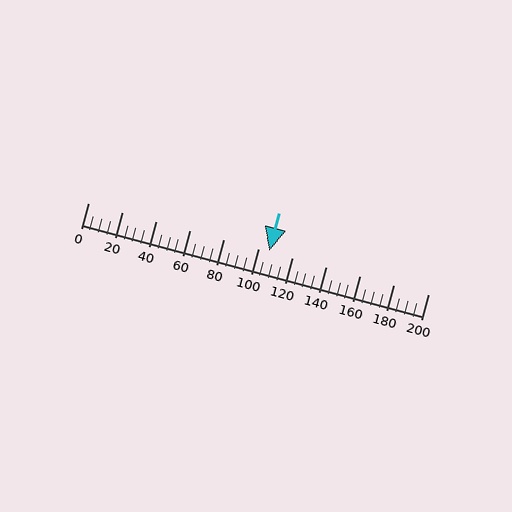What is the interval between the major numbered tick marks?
The major tick marks are spaced 20 units apart.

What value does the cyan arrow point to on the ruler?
The cyan arrow points to approximately 107.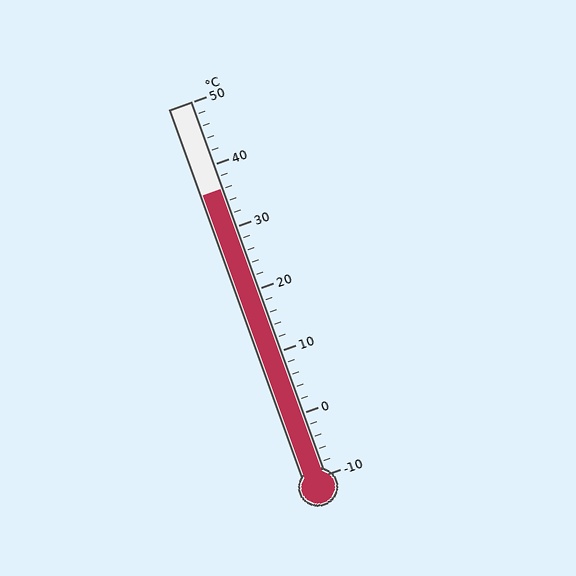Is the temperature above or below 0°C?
The temperature is above 0°C.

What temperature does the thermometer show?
The thermometer shows approximately 36°C.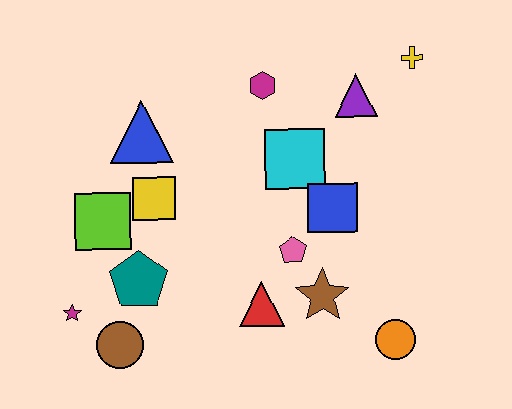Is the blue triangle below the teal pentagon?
No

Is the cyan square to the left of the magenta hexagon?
No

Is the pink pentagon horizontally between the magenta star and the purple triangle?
Yes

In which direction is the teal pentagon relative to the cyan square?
The teal pentagon is to the left of the cyan square.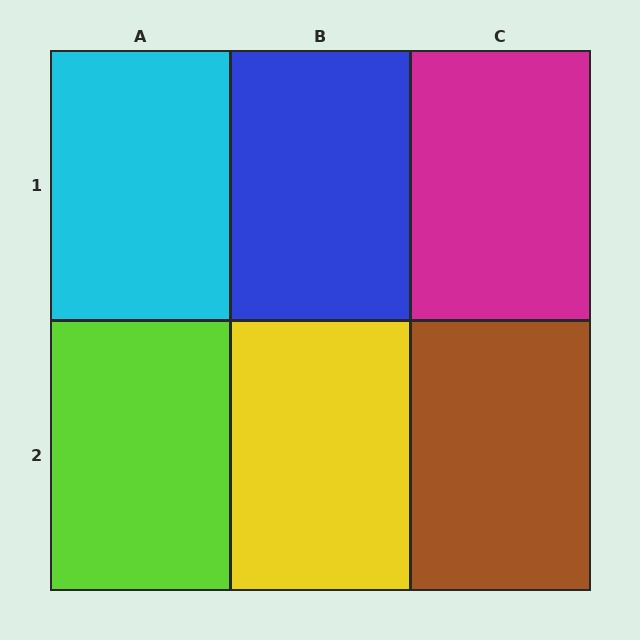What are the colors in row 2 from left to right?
Lime, yellow, brown.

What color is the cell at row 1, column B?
Blue.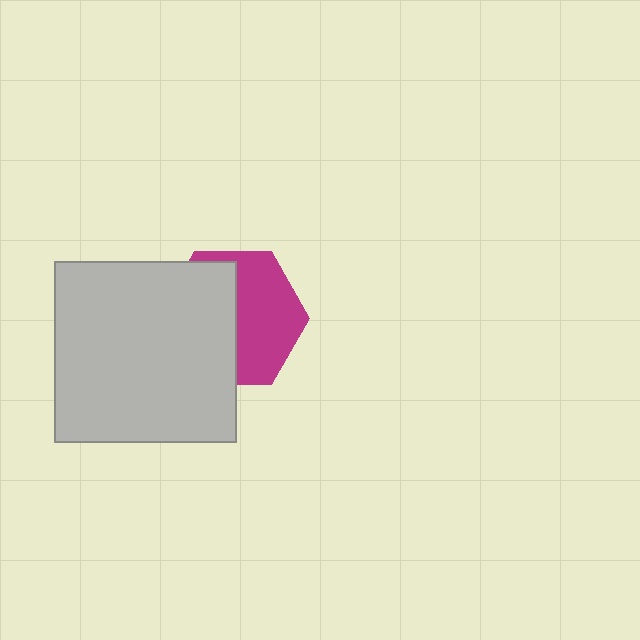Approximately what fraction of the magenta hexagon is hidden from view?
Roughly 51% of the magenta hexagon is hidden behind the light gray square.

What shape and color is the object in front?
The object in front is a light gray square.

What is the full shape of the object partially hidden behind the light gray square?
The partially hidden object is a magenta hexagon.